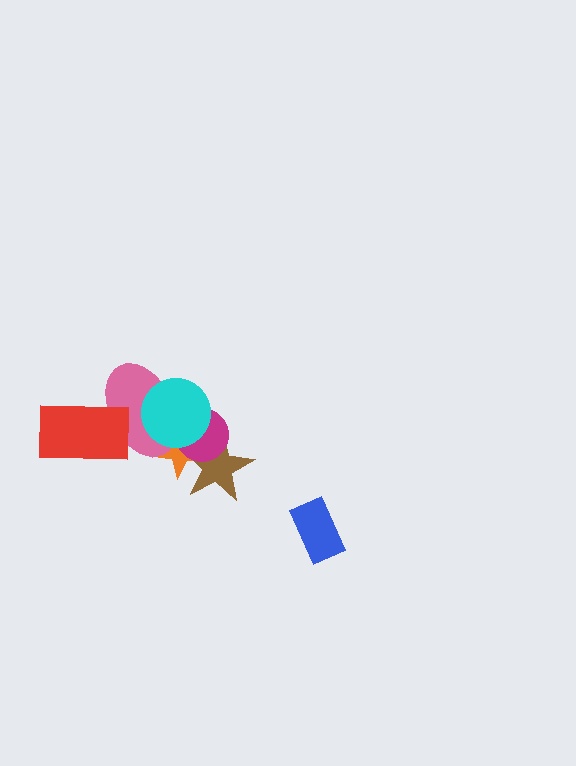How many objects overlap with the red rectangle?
1 object overlaps with the red rectangle.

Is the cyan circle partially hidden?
No, no other shape covers it.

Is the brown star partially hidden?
Yes, it is partially covered by another shape.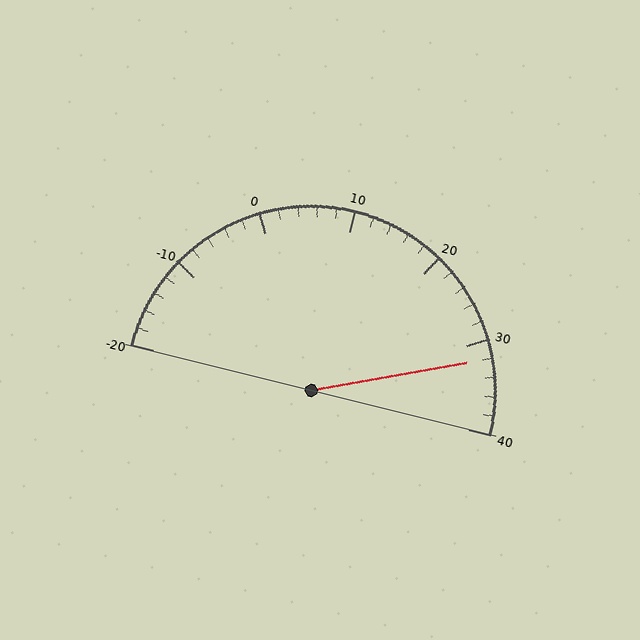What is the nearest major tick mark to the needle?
The nearest major tick mark is 30.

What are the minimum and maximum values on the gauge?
The gauge ranges from -20 to 40.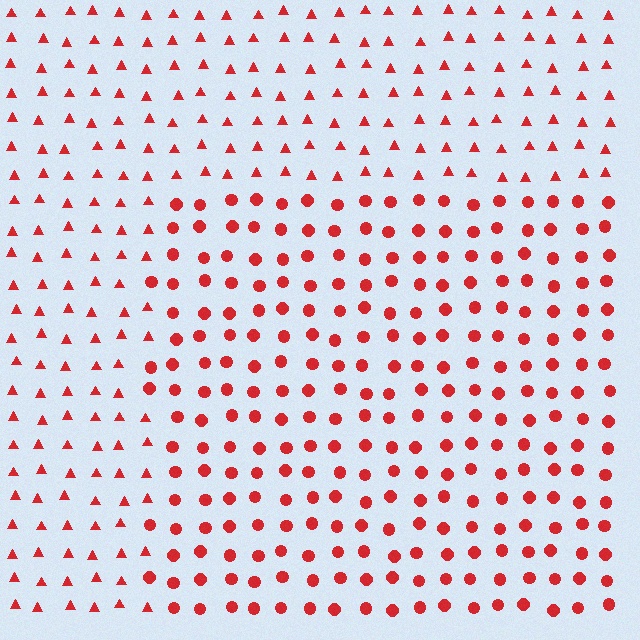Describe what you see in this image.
The image is filled with small red elements arranged in a uniform grid. A rectangle-shaped region contains circles, while the surrounding area contains triangles. The boundary is defined purely by the change in element shape.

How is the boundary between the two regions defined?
The boundary is defined by a change in element shape: circles inside vs. triangles outside. All elements share the same color and spacing.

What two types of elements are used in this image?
The image uses circles inside the rectangle region and triangles outside it.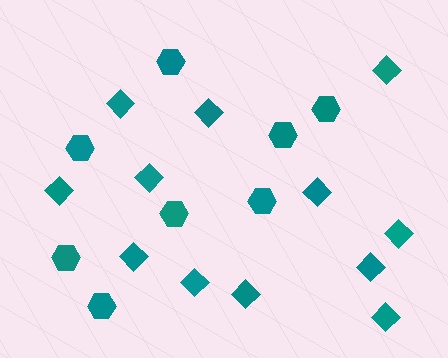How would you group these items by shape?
There are 2 groups: one group of hexagons (8) and one group of diamonds (12).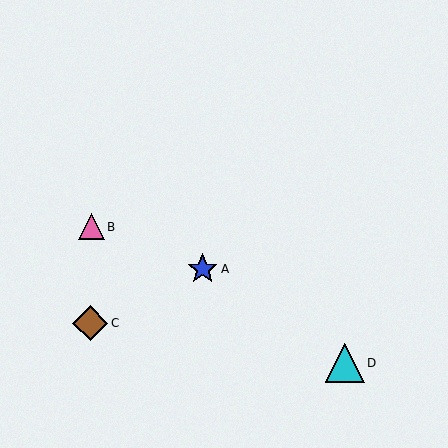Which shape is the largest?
The cyan triangle (labeled D) is the largest.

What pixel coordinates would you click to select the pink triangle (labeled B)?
Click at (91, 227) to select the pink triangle B.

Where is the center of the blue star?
The center of the blue star is at (203, 269).